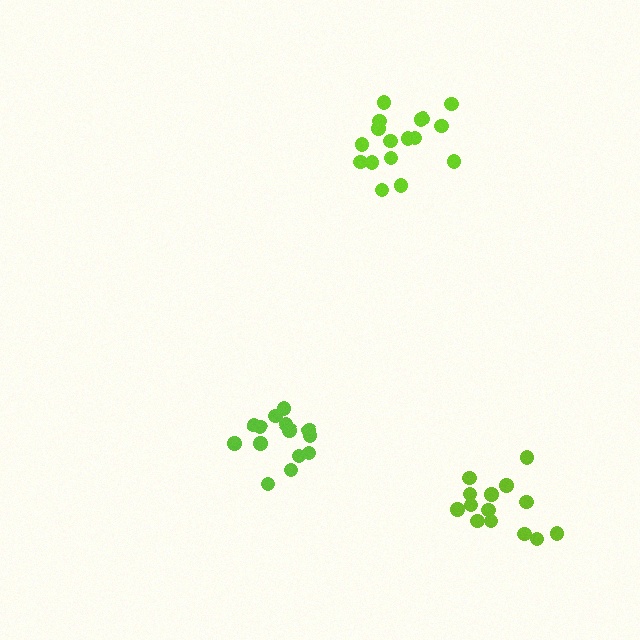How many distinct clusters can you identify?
There are 3 distinct clusters.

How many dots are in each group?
Group 1: 14 dots, Group 2: 14 dots, Group 3: 17 dots (45 total).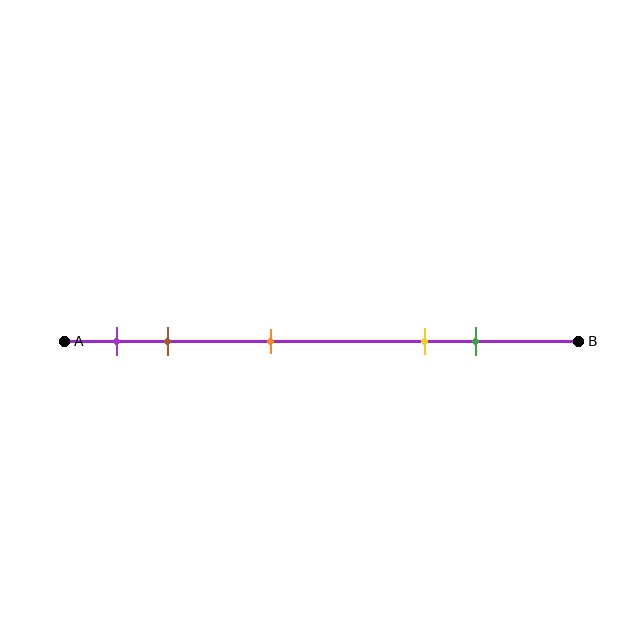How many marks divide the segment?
There are 5 marks dividing the segment.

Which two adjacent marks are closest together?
The purple and brown marks are the closest adjacent pair.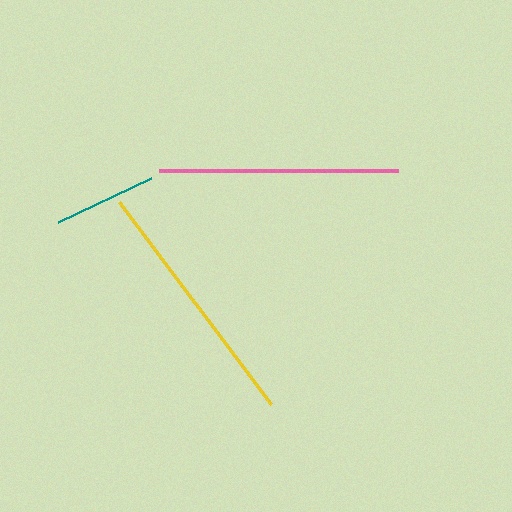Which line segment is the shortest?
The teal line is the shortest at approximately 103 pixels.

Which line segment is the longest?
The yellow line is the longest at approximately 254 pixels.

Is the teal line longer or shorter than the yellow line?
The yellow line is longer than the teal line.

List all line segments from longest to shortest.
From longest to shortest: yellow, pink, teal.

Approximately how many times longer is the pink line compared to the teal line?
The pink line is approximately 2.3 times the length of the teal line.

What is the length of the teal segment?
The teal segment is approximately 103 pixels long.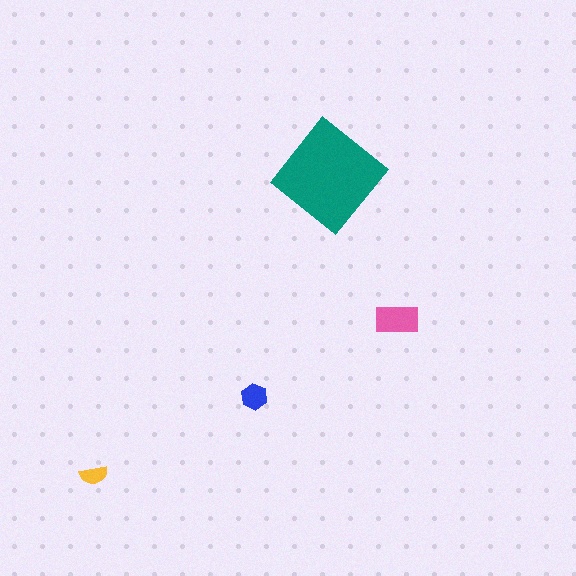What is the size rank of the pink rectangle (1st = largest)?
2nd.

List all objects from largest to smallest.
The teal diamond, the pink rectangle, the blue hexagon, the yellow semicircle.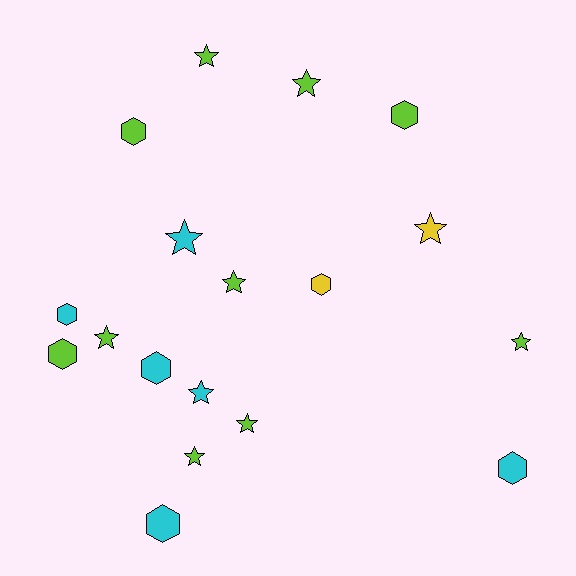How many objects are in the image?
There are 18 objects.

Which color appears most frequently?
Lime, with 10 objects.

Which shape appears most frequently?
Star, with 10 objects.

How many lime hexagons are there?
There are 3 lime hexagons.